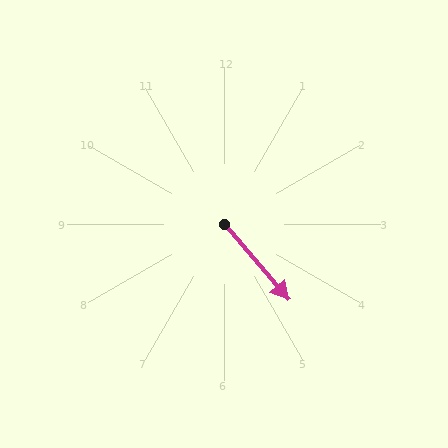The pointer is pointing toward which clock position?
Roughly 5 o'clock.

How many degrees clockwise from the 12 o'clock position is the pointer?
Approximately 140 degrees.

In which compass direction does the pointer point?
Southeast.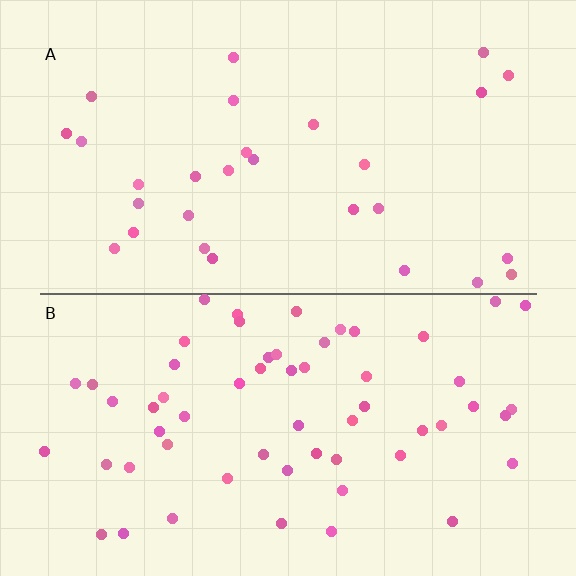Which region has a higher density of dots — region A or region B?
B (the bottom).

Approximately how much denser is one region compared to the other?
Approximately 2.1× — region B over region A.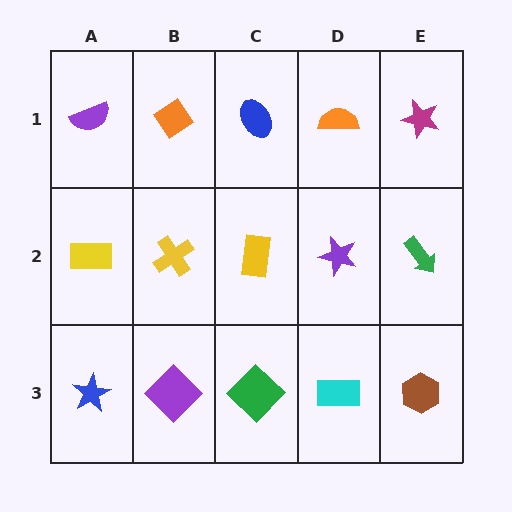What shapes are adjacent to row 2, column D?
An orange semicircle (row 1, column D), a cyan rectangle (row 3, column D), a yellow rectangle (row 2, column C), a green arrow (row 2, column E).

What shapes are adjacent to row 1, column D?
A purple star (row 2, column D), a blue ellipse (row 1, column C), a magenta star (row 1, column E).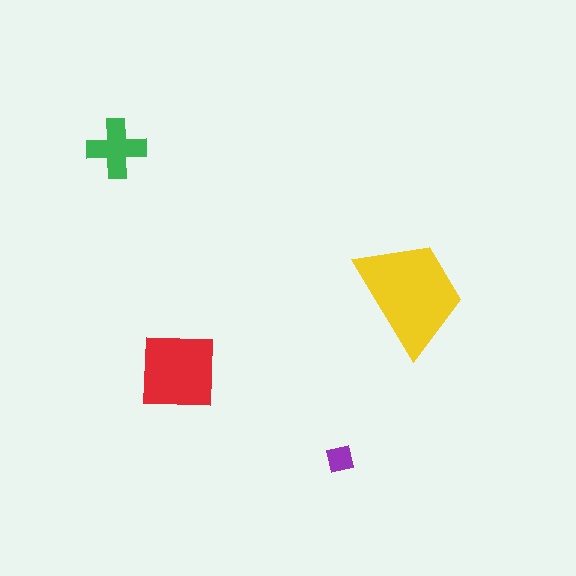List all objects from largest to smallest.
The yellow trapezoid, the red square, the green cross, the purple square.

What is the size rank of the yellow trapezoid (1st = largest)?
1st.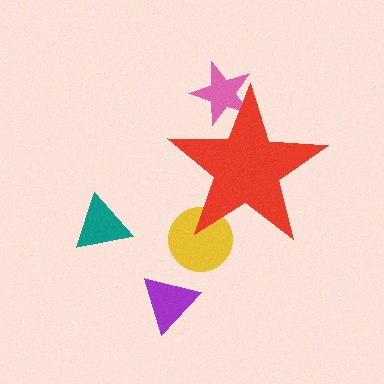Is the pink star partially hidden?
Yes, the pink star is partially hidden behind the red star.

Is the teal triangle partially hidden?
No, the teal triangle is fully visible.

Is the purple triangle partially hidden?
No, the purple triangle is fully visible.